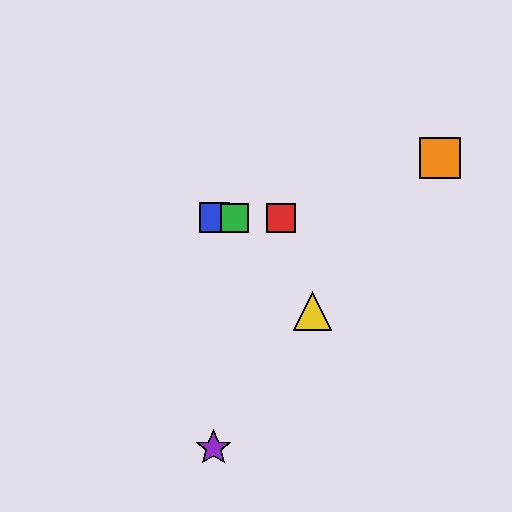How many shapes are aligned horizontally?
3 shapes (the red square, the blue square, the green square) are aligned horizontally.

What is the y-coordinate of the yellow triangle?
The yellow triangle is at y≈311.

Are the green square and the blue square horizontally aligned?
Yes, both are at y≈218.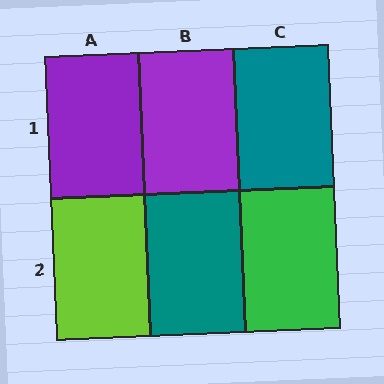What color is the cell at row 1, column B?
Purple.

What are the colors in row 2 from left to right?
Lime, teal, green.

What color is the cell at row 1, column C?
Teal.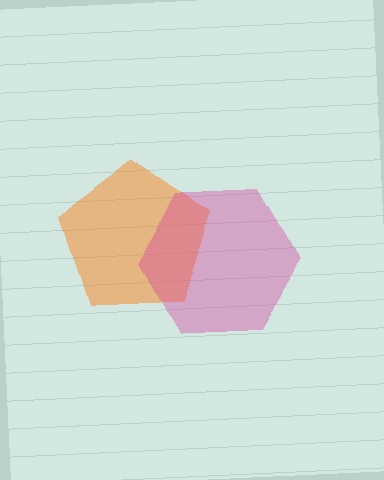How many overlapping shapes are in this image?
There are 2 overlapping shapes in the image.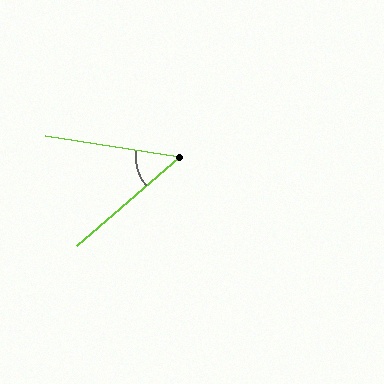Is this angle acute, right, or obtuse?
It is acute.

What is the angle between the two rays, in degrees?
Approximately 50 degrees.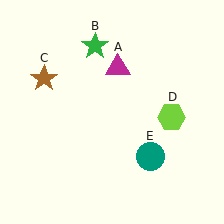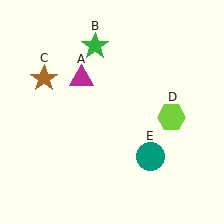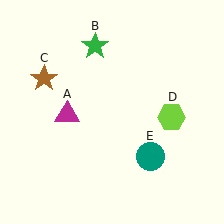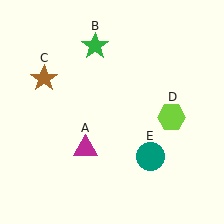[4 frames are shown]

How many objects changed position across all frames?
1 object changed position: magenta triangle (object A).